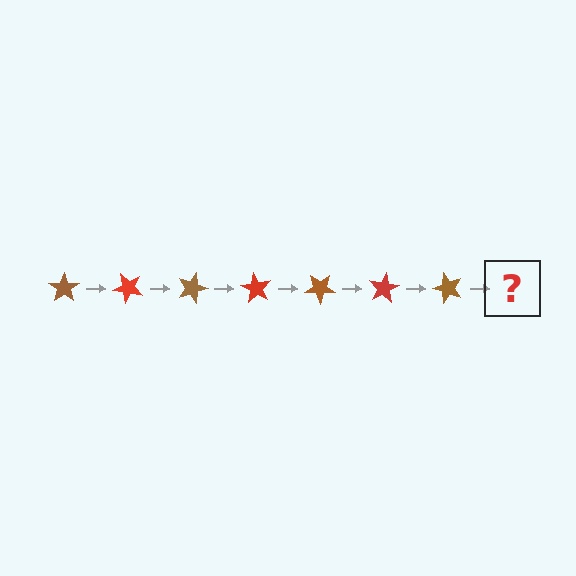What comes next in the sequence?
The next element should be a red star, rotated 315 degrees from the start.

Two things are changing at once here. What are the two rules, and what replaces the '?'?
The two rules are that it rotates 45 degrees each step and the color cycles through brown and red. The '?' should be a red star, rotated 315 degrees from the start.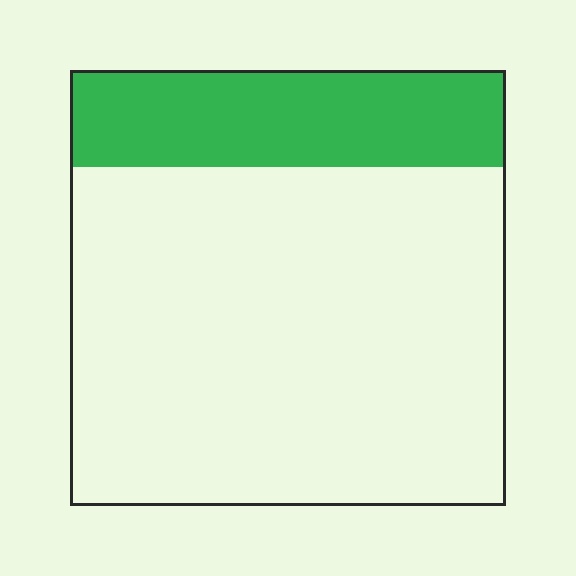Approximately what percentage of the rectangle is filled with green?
Approximately 20%.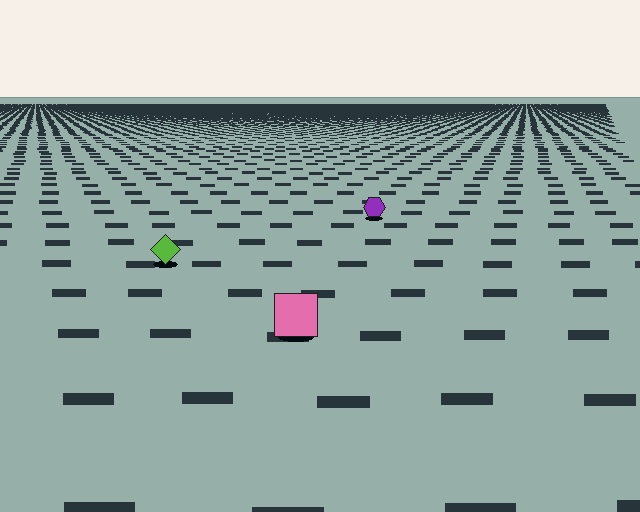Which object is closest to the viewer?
The pink square is closest. The texture marks near it are larger and more spread out.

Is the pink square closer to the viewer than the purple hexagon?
Yes. The pink square is closer — you can tell from the texture gradient: the ground texture is coarser near it.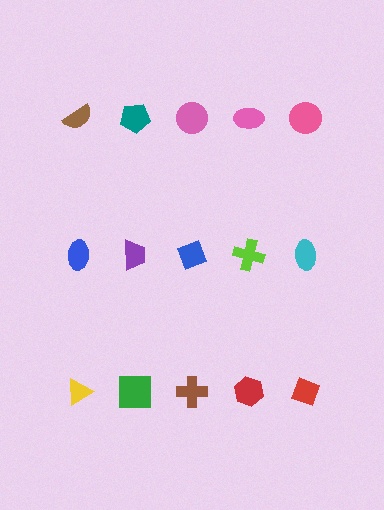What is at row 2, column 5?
A cyan ellipse.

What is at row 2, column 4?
A lime cross.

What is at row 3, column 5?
A red diamond.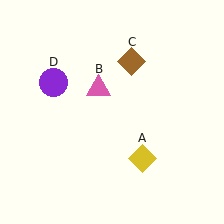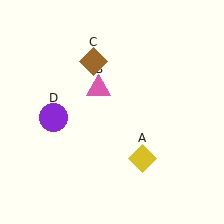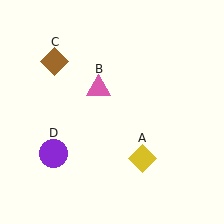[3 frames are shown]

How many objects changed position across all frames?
2 objects changed position: brown diamond (object C), purple circle (object D).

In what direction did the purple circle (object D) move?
The purple circle (object D) moved down.